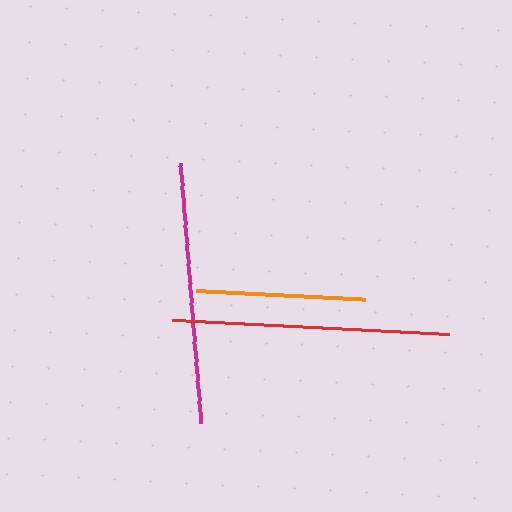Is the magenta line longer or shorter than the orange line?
The magenta line is longer than the orange line.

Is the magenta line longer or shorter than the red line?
The red line is longer than the magenta line.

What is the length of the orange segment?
The orange segment is approximately 169 pixels long.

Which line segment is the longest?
The red line is the longest at approximately 278 pixels.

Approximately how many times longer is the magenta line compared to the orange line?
The magenta line is approximately 1.5 times the length of the orange line.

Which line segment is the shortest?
The orange line is the shortest at approximately 169 pixels.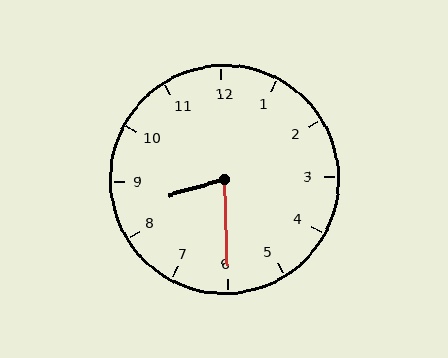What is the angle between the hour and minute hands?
Approximately 75 degrees.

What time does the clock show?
8:30.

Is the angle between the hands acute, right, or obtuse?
It is acute.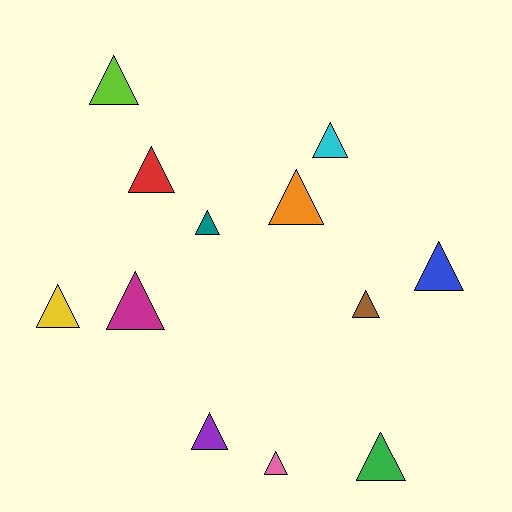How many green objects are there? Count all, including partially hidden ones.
There is 1 green object.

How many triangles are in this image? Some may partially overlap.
There are 12 triangles.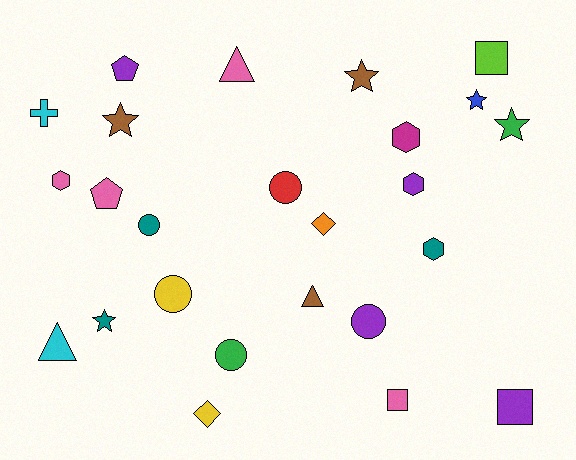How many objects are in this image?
There are 25 objects.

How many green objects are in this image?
There are 2 green objects.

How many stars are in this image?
There are 5 stars.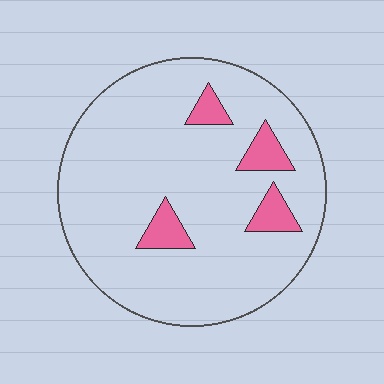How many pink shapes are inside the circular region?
4.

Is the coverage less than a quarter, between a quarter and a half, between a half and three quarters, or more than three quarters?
Less than a quarter.